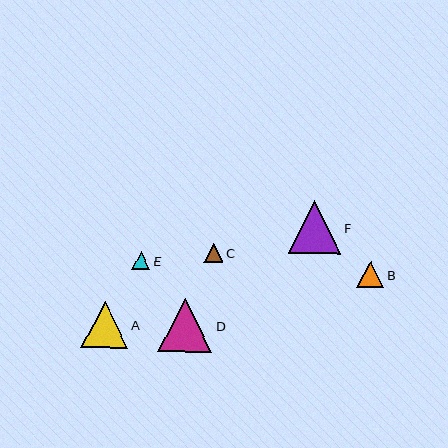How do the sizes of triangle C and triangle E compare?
Triangle C and triangle E are approximately the same size.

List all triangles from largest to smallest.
From largest to smallest: D, F, A, B, C, E.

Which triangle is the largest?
Triangle D is the largest with a size of approximately 54 pixels.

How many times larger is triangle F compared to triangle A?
Triangle F is approximately 1.1 times the size of triangle A.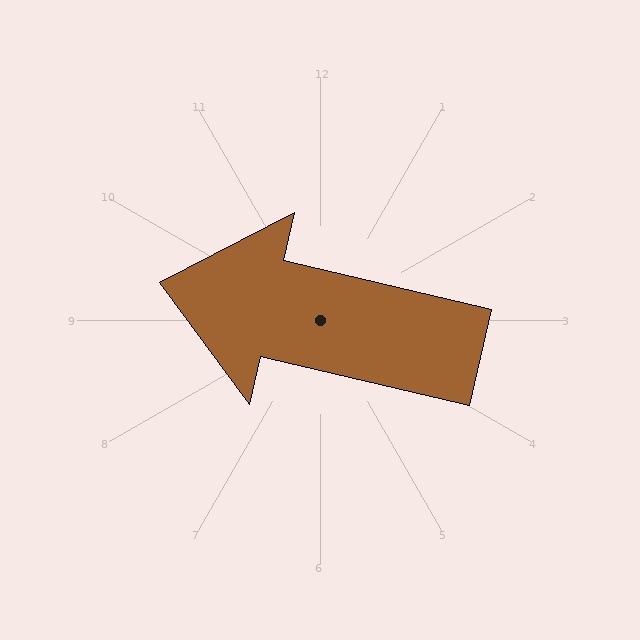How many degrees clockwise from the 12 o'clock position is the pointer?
Approximately 283 degrees.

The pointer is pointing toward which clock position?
Roughly 9 o'clock.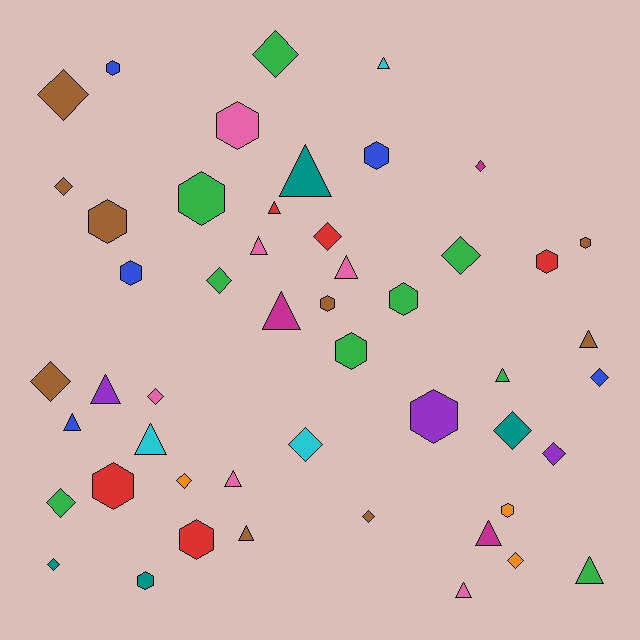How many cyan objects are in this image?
There are 3 cyan objects.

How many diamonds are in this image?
There are 18 diamonds.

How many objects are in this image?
There are 50 objects.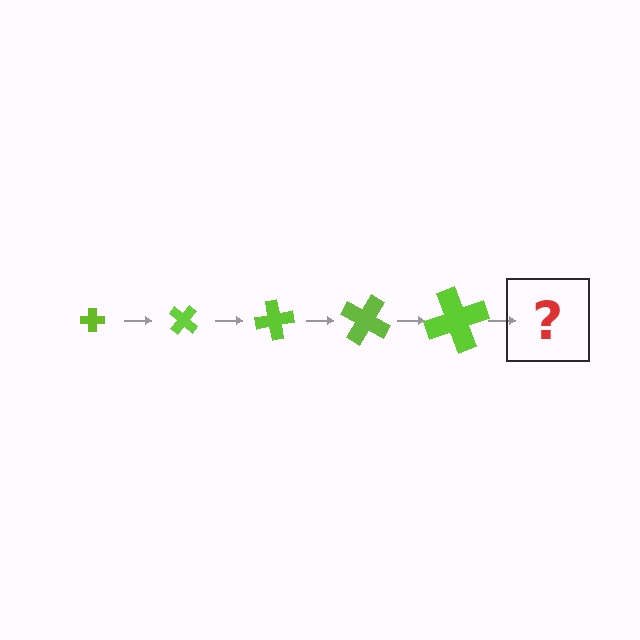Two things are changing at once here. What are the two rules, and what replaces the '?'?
The two rules are that the cross grows larger each step and it rotates 40 degrees each step. The '?' should be a cross, larger than the previous one and rotated 200 degrees from the start.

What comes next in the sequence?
The next element should be a cross, larger than the previous one and rotated 200 degrees from the start.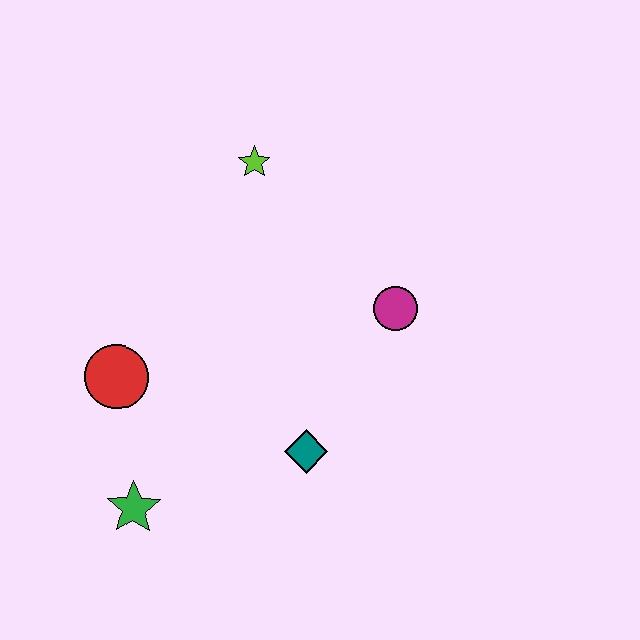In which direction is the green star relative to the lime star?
The green star is below the lime star.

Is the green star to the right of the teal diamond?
No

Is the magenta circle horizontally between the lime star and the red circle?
No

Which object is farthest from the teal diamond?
The lime star is farthest from the teal diamond.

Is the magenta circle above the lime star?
No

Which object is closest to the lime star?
The magenta circle is closest to the lime star.